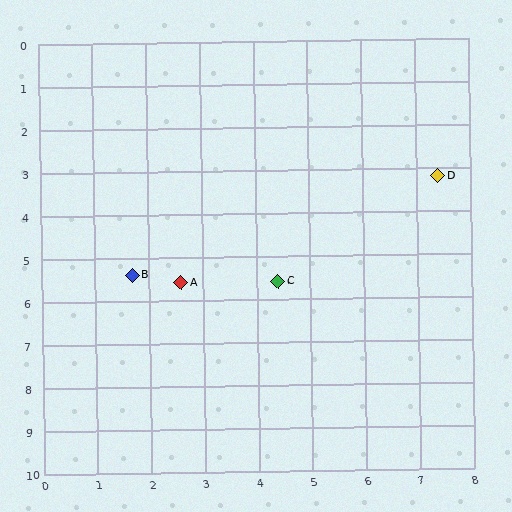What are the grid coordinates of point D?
Point D is at approximately (7.4, 3.2).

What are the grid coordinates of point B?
Point B is at approximately (1.7, 5.4).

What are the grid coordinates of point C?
Point C is at approximately (4.4, 5.6).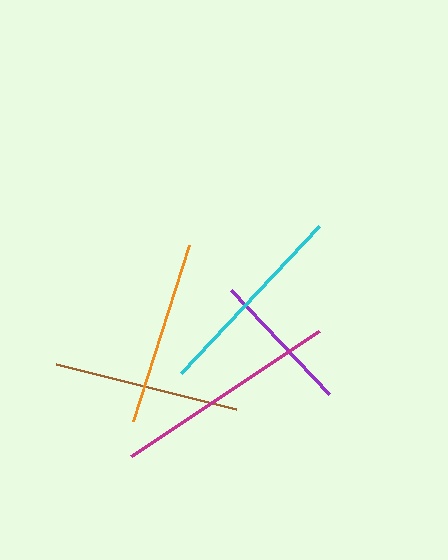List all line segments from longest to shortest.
From longest to shortest: magenta, cyan, brown, orange, purple.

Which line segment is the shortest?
The purple line is the shortest at approximately 142 pixels.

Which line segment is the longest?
The magenta line is the longest at approximately 226 pixels.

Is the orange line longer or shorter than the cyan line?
The cyan line is longer than the orange line.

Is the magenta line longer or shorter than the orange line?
The magenta line is longer than the orange line.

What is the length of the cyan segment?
The cyan segment is approximately 202 pixels long.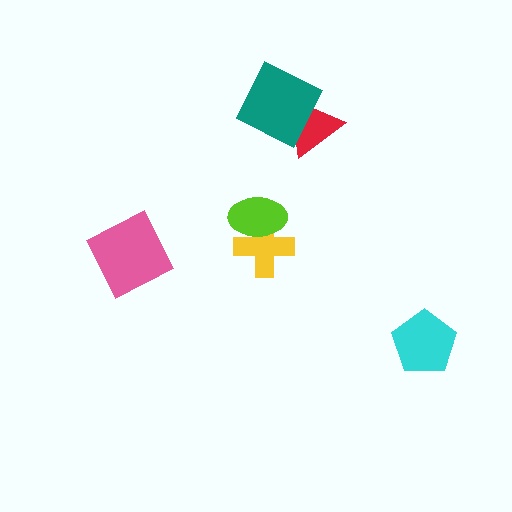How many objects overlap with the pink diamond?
0 objects overlap with the pink diamond.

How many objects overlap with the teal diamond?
1 object overlaps with the teal diamond.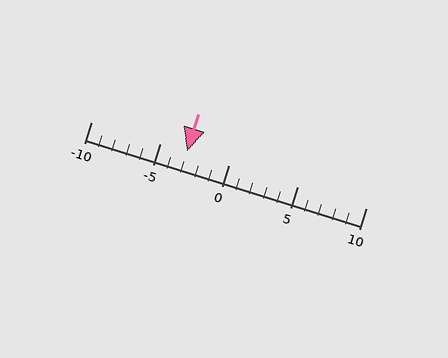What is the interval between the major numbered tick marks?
The major tick marks are spaced 5 units apart.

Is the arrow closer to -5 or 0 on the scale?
The arrow is closer to -5.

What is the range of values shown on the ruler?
The ruler shows values from -10 to 10.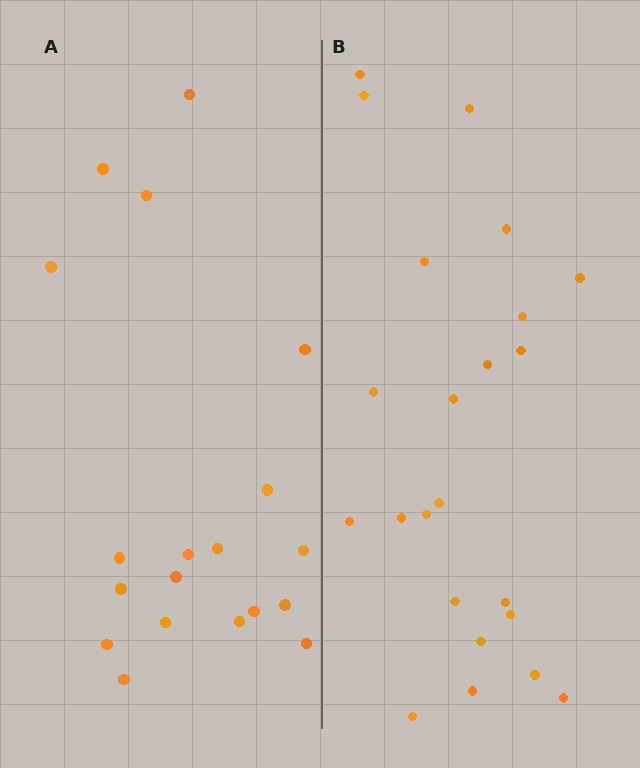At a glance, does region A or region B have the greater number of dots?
Region B (the right region) has more dots.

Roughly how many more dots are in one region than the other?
Region B has about 4 more dots than region A.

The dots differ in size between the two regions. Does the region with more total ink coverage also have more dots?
No. Region A has more total ink coverage because its dots are larger, but region B actually contains more individual dots. Total area can be misleading — the number of items is what matters here.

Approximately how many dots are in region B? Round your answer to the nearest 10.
About 20 dots. (The exact count is 23, which rounds to 20.)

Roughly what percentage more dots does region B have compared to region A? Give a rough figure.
About 20% more.